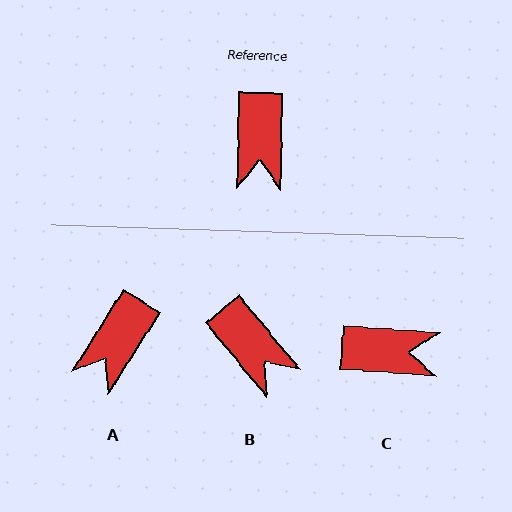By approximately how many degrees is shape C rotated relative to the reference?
Approximately 88 degrees counter-clockwise.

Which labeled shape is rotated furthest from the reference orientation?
C, about 88 degrees away.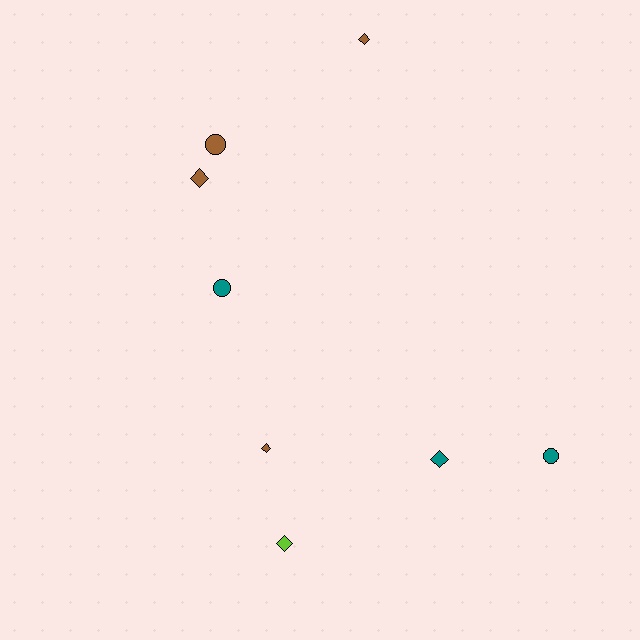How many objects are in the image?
There are 8 objects.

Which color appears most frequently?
Brown, with 4 objects.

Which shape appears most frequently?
Diamond, with 5 objects.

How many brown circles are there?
There is 1 brown circle.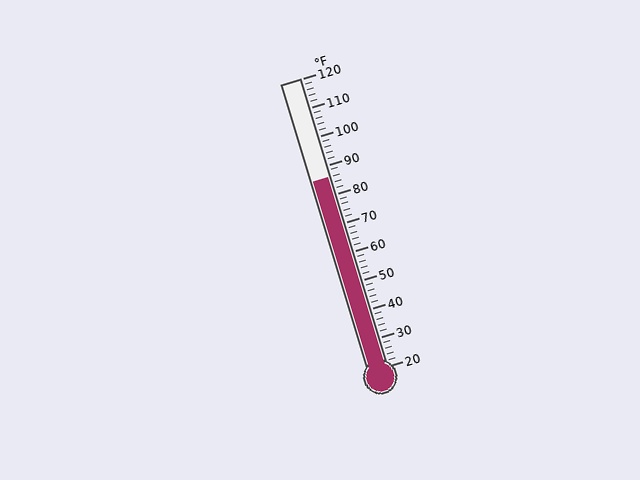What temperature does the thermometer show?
The thermometer shows approximately 86°F.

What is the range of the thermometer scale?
The thermometer scale ranges from 20°F to 120°F.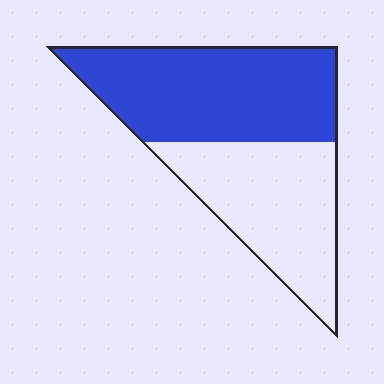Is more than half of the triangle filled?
Yes.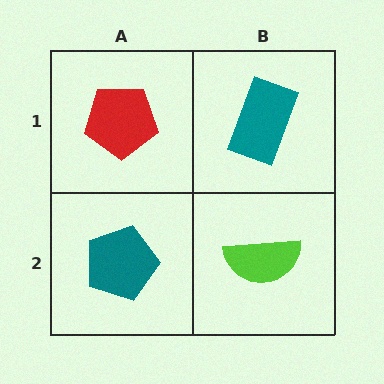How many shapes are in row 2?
2 shapes.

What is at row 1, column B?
A teal rectangle.